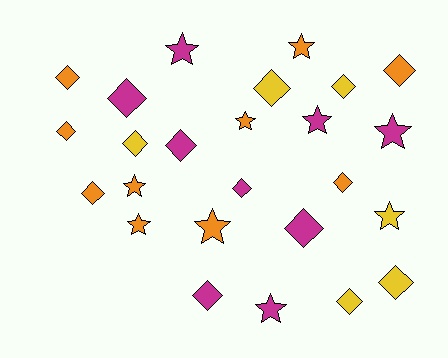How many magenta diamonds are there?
There are 5 magenta diamonds.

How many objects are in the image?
There are 25 objects.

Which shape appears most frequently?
Diamond, with 15 objects.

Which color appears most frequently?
Orange, with 10 objects.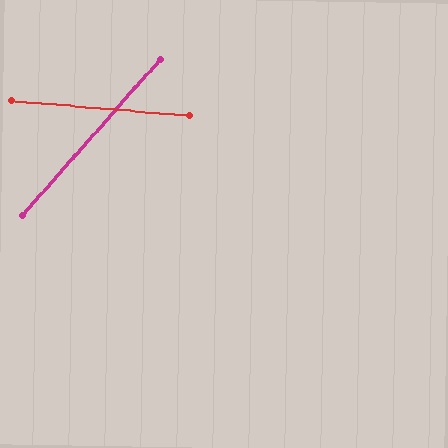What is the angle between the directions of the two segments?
Approximately 53 degrees.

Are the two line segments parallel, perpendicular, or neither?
Neither parallel nor perpendicular — they differ by about 53°.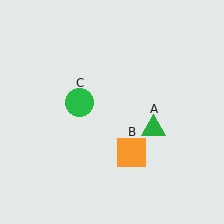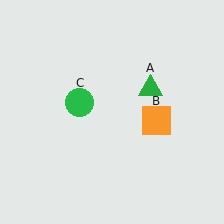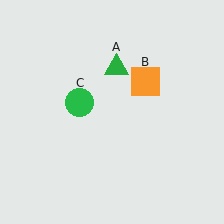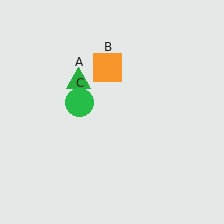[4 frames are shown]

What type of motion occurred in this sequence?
The green triangle (object A), orange square (object B) rotated counterclockwise around the center of the scene.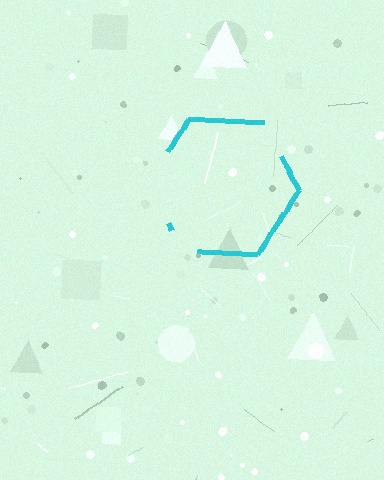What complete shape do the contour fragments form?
The contour fragments form a hexagon.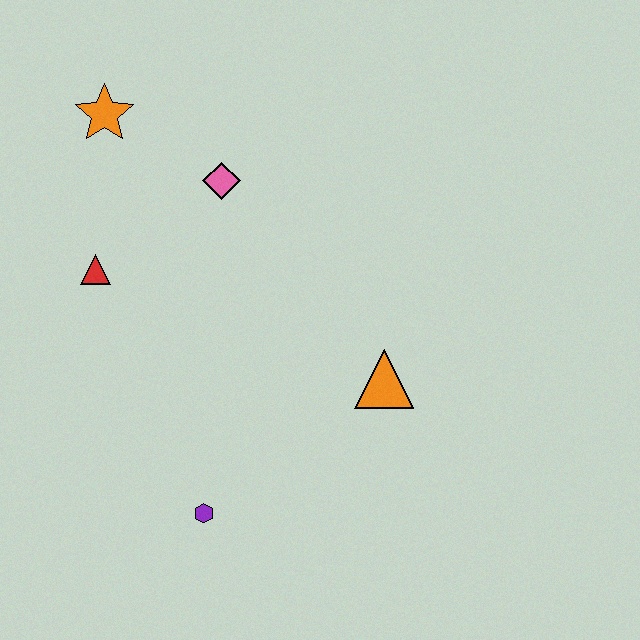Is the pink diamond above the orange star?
No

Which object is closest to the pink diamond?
The orange star is closest to the pink diamond.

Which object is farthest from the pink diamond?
The purple hexagon is farthest from the pink diamond.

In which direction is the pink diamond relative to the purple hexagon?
The pink diamond is above the purple hexagon.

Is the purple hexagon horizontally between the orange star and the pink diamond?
Yes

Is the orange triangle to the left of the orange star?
No